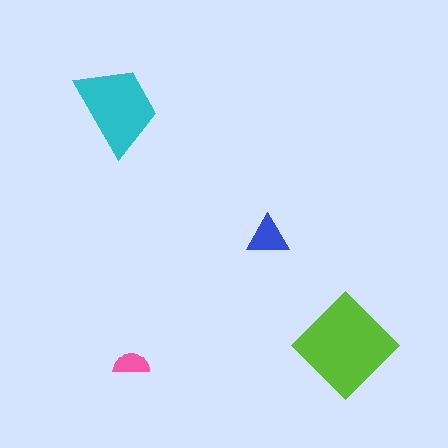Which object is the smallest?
The pink semicircle.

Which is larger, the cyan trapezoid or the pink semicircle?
The cyan trapezoid.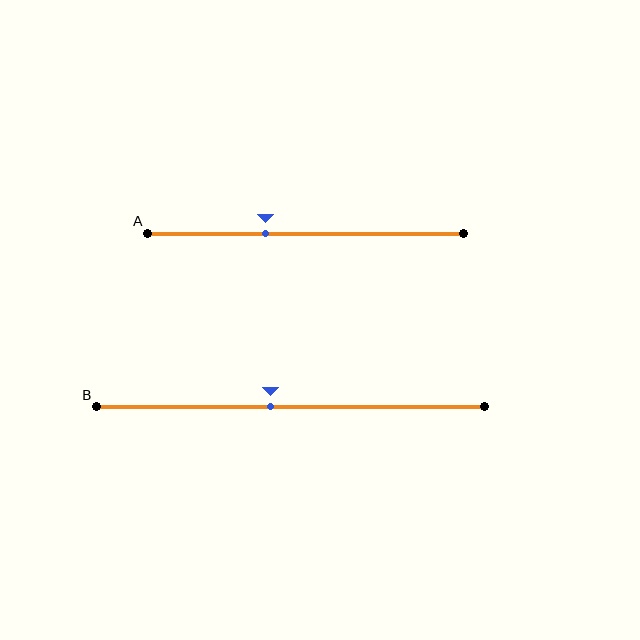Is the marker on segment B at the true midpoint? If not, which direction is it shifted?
No, the marker on segment B is shifted to the left by about 5% of the segment length.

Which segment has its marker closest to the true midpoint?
Segment B has its marker closest to the true midpoint.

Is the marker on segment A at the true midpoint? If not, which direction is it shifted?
No, the marker on segment A is shifted to the left by about 13% of the segment length.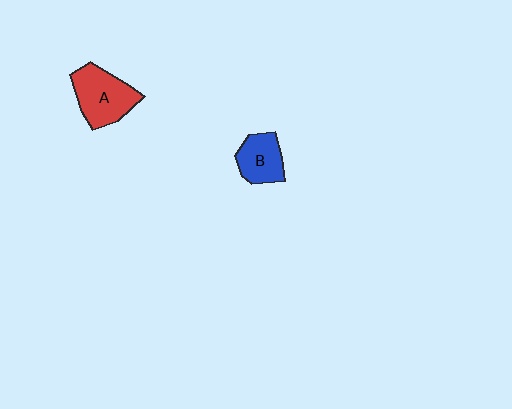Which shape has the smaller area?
Shape B (blue).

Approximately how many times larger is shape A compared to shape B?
Approximately 1.4 times.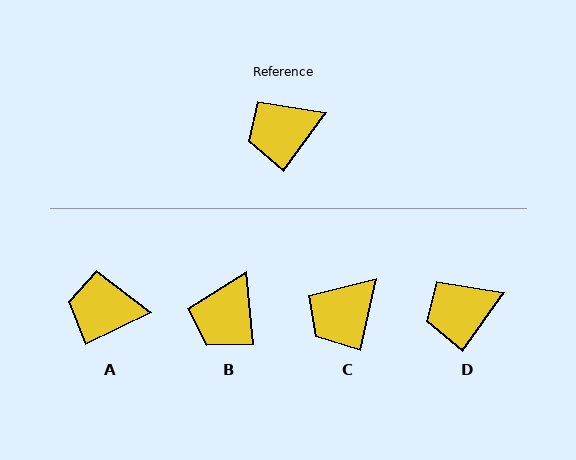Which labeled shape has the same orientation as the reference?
D.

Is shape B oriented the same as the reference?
No, it is off by about 41 degrees.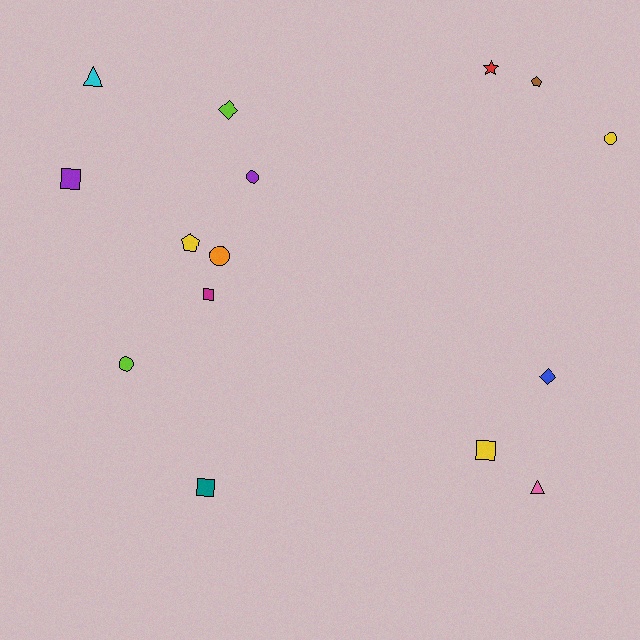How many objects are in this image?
There are 15 objects.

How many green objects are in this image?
There are no green objects.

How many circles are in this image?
There are 4 circles.